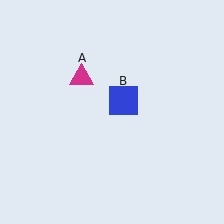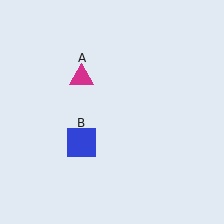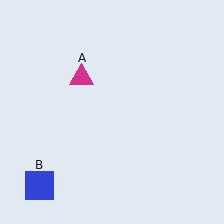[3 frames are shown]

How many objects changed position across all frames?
1 object changed position: blue square (object B).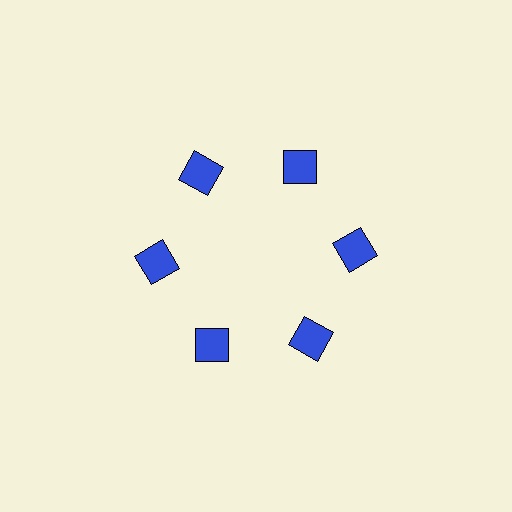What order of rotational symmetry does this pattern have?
This pattern has 6-fold rotational symmetry.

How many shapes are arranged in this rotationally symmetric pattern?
There are 6 shapes, arranged in 6 groups of 1.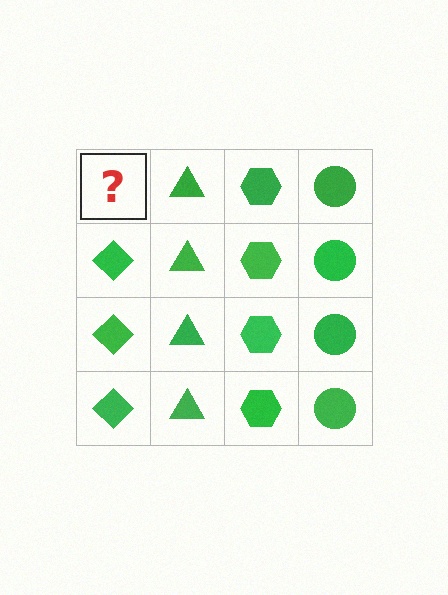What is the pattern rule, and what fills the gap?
The rule is that each column has a consistent shape. The gap should be filled with a green diamond.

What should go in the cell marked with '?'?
The missing cell should contain a green diamond.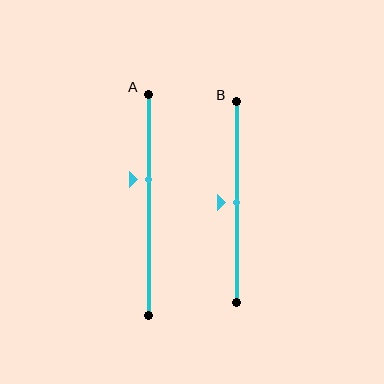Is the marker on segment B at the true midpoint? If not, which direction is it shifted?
Yes, the marker on segment B is at the true midpoint.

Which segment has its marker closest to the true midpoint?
Segment B has its marker closest to the true midpoint.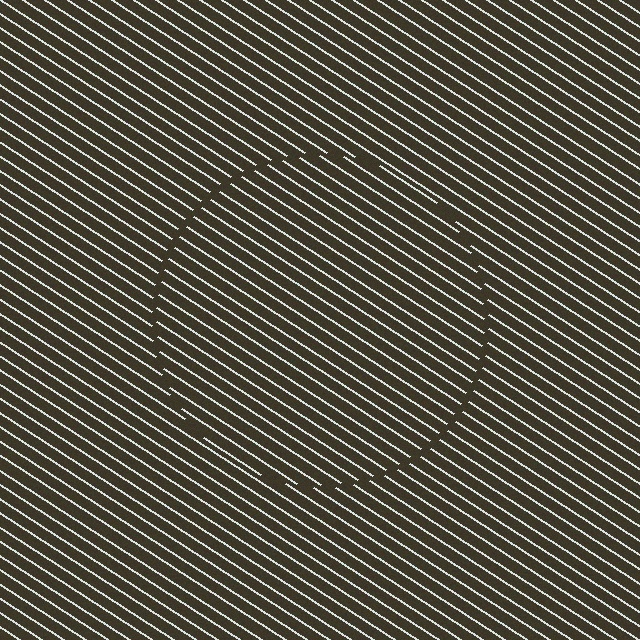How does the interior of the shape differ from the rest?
The interior of the shape contains the same grating, shifted by half a period — the contour is defined by the phase discontinuity where line-ends from the inner and outer gratings abut.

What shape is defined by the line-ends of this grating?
An illusory circle. The interior of the shape contains the same grating, shifted by half a period — the contour is defined by the phase discontinuity where line-ends from the inner and outer gratings abut.